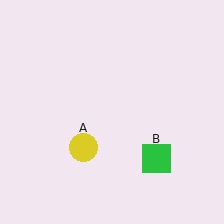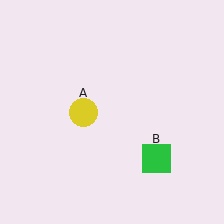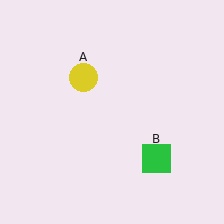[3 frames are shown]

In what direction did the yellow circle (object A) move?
The yellow circle (object A) moved up.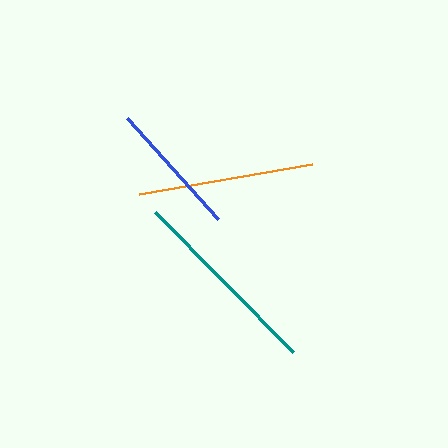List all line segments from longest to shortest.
From longest to shortest: teal, orange, blue.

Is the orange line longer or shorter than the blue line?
The orange line is longer than the blue line.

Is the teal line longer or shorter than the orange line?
The teal line is longer than the orange line.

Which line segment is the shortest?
The blue line is the shortest at approximately 136 pixels.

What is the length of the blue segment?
The blue segment is approximately 136 pixels long.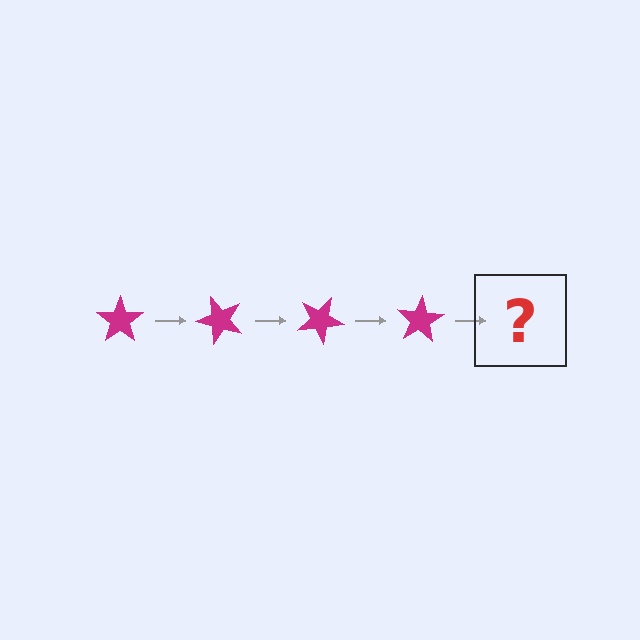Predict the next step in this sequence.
The next step is a magenta star rotated 200 degrees.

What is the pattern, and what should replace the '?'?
The pattern is that the star rotates 50 degrees each step. The '?' should be a magenta star rotated 200 degrees.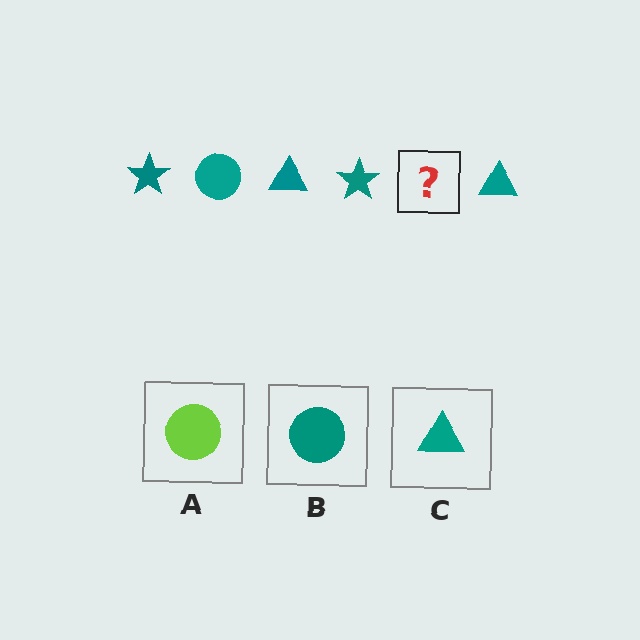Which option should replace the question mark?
Option B.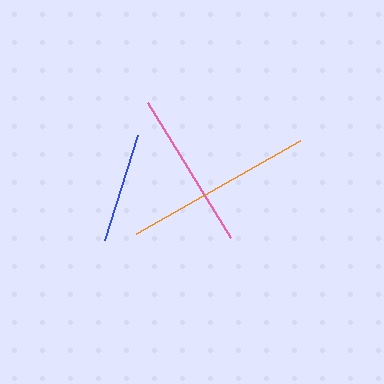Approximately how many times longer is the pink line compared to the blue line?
The pink line is approximately 1.4 times the length of the blue line.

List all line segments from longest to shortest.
From longest to shortest: orange, pink, blue.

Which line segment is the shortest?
The blue line is the shortest at approximately 110 pixels.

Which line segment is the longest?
The orange line is the longest at approximately 189 pixels.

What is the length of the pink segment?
The pink segment is approximately 159 pixels long.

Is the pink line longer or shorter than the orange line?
The orange line is longer than the pink line.